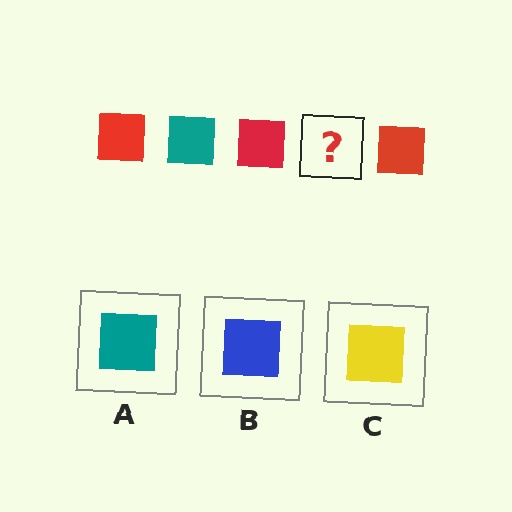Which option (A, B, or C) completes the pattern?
A.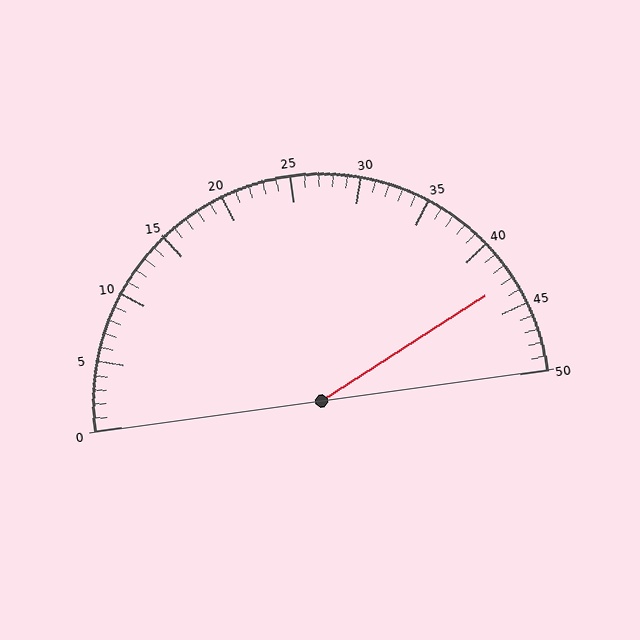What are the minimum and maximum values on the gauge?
The gauge ranges from 0 to 50.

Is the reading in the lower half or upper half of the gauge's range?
The reading is in the upper half of the range (0 to 50).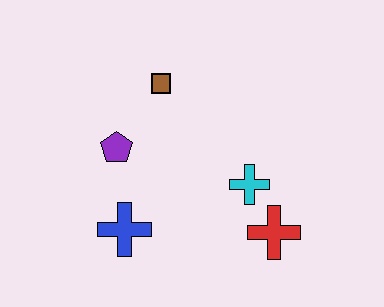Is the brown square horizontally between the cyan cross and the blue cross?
Yes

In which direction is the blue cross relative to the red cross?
The blue cross is to the left of the red cross.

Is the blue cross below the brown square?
Yes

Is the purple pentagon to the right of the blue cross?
No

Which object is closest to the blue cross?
The purple pentagon is closest to the blue cross.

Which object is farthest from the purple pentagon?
The red cross is farthest from the purple pentagon.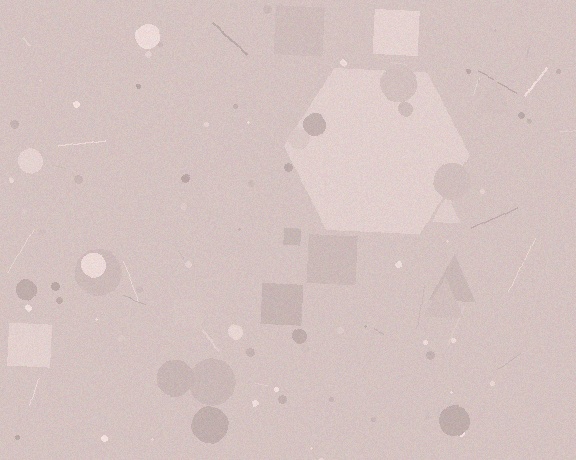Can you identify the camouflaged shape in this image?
The camouflaged shape is a hexagon.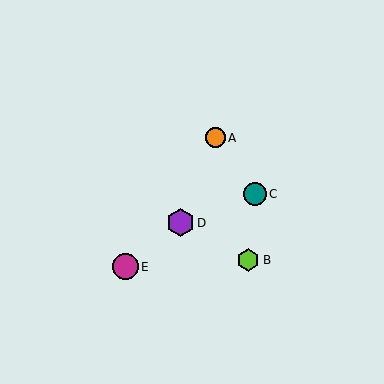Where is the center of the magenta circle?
The center of the magenta circle is at (125, 267).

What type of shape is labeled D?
Shape D is a purple hexagon.